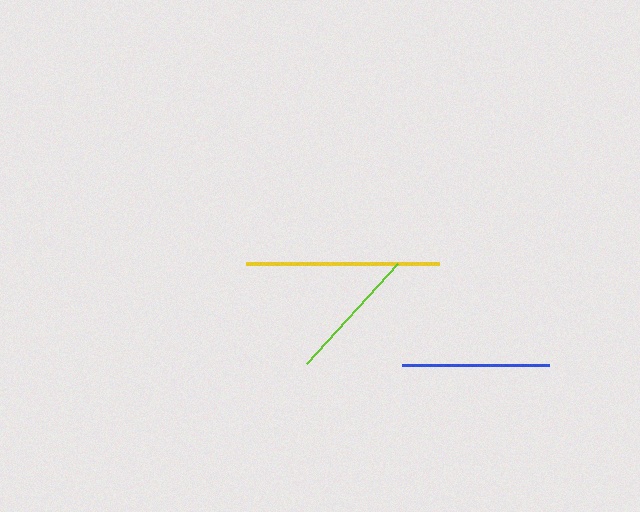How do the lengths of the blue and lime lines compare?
The blue and lime lines are approximately the same length.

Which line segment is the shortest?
The lime line is the shortest at approximately 136 pixels.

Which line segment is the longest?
The yellow line is the longest at approximately 193 pixels.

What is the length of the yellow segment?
The yellow segment is approximately 193 pixels long.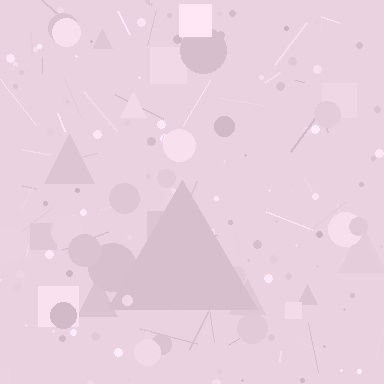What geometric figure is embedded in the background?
A triangle is embedded in the background.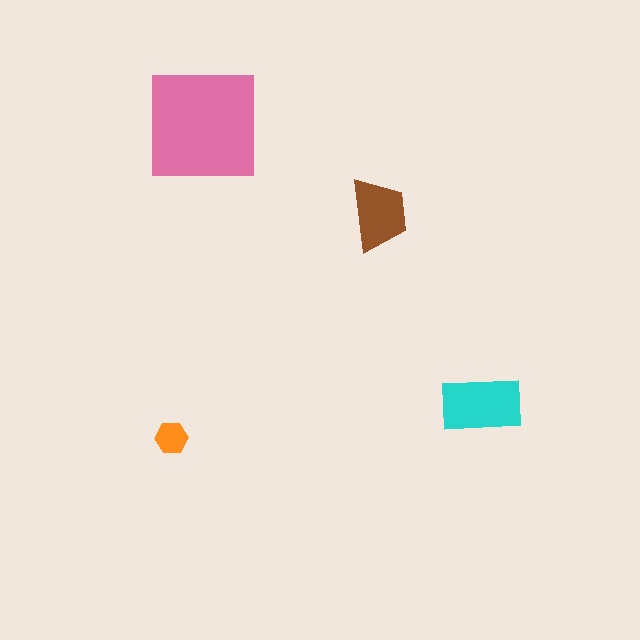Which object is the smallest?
The orange hexagon.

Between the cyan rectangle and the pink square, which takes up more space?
The pink square.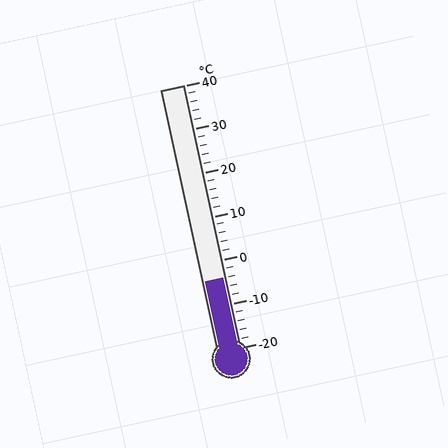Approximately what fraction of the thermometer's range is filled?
The thermometer is filled to approximately 25% of its range.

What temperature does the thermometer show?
The thermometer shows approximately -4°C.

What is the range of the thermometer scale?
The thermometer scale ranges from -20°C to 40°C.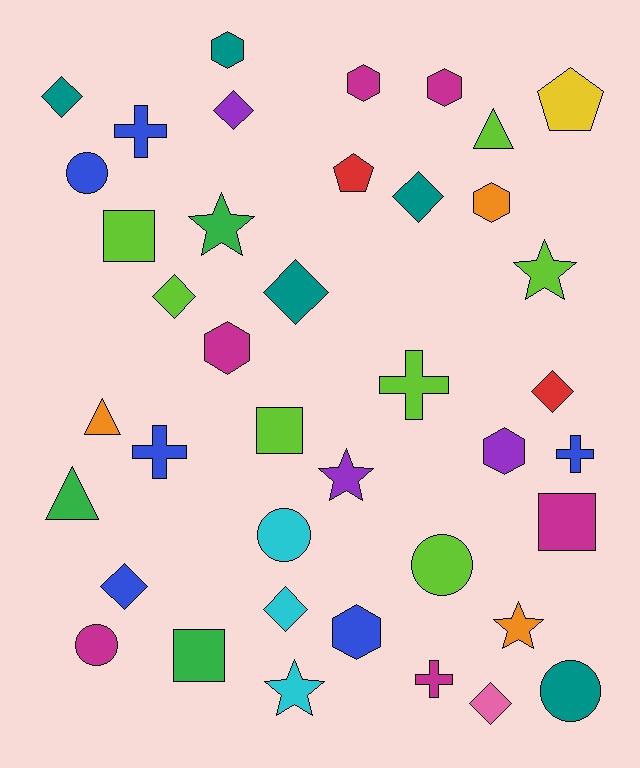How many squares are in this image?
There are 4 squares.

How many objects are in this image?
There are 40 objects.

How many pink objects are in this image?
There is 1 pink object.